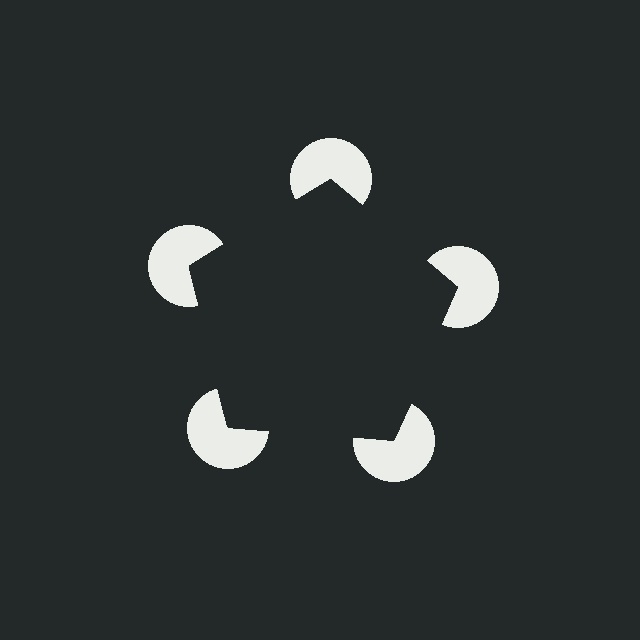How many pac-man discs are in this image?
There are 5 — one at each vertex of the illusory pentagon.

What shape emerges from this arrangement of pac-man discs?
An illusory pentagon — its edges are inferred from the aligned wedge cuts in the pac-man discs, not physically drawn.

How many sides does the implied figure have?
5 sides.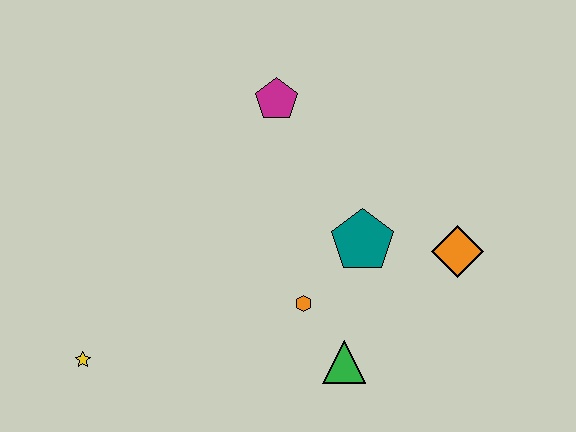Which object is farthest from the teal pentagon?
The yellow star is farthest from the teal pentagon.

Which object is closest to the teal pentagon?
The orange hexagon is closest to the teal pentagon.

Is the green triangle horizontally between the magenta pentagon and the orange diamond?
Yes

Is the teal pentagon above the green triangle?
Yes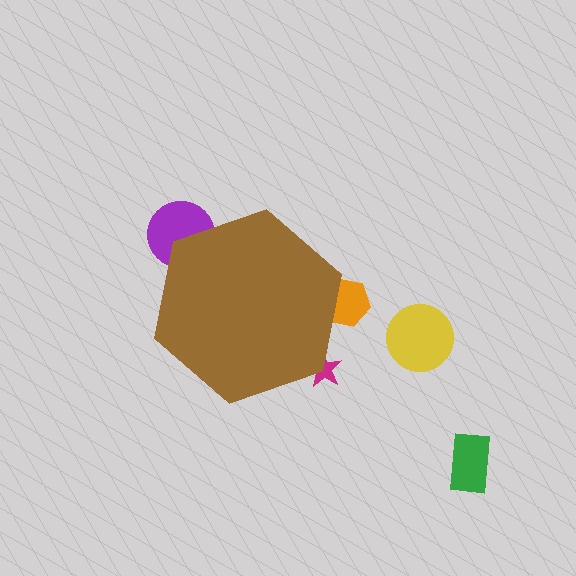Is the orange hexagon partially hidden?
Yes, the orange hexagon is partially hidden behind the brown hexagon.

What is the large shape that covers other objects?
A brown hexagon.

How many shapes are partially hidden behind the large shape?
3 shapes are partially hidden.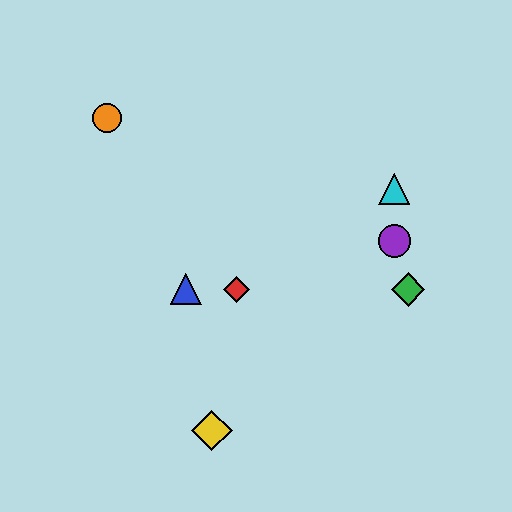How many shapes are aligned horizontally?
3 shapes (the red diamond, the blue triangle, the green diamond) are aligned horizontally.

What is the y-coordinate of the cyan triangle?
The cyan triangle is at y≈189.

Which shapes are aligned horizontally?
The red diamond, the blue triangle, the green diamond are aligned horizontally.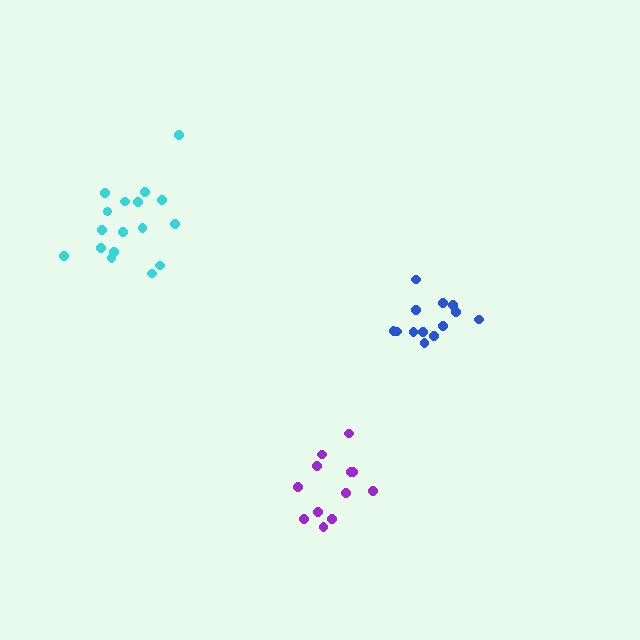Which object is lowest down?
The purple cluster is bottommost.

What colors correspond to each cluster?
The clusters are colored: blue, cyan, purple.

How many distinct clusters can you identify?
There are 3 distinct clusters.